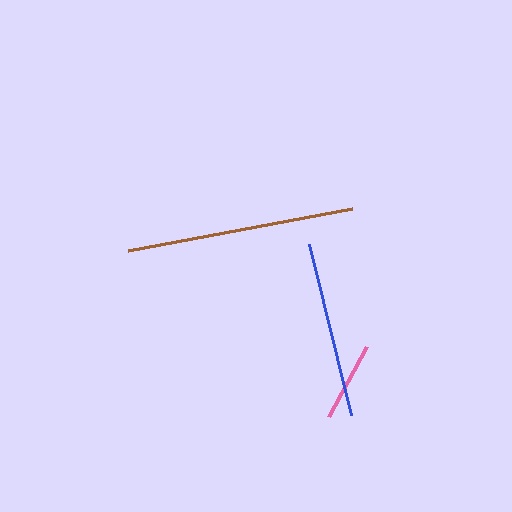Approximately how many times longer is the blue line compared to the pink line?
The blue line is approximately 2.2 times the length of the pink line.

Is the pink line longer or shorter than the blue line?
The blue line is longer than the pink line.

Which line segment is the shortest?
The pink line is the shortest at approximately 79 pixels.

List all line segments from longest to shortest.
From longest to shortest: brown, blue, pink.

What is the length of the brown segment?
The brown segment is approximately 228 pixels long.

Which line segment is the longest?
The brown line is the longest at approximately 228 pixels.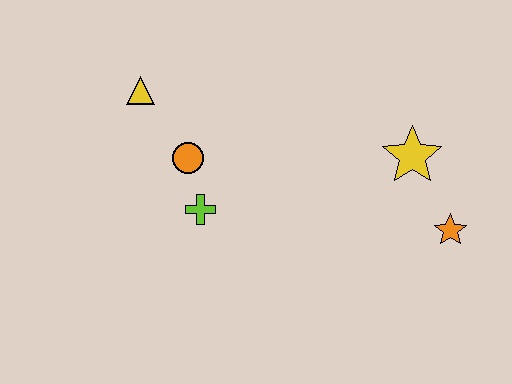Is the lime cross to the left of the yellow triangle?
No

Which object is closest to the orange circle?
The lime cross is closest to the orange circle.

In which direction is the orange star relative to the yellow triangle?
The orange star is to the right of the yellow triangle.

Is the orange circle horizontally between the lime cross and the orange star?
No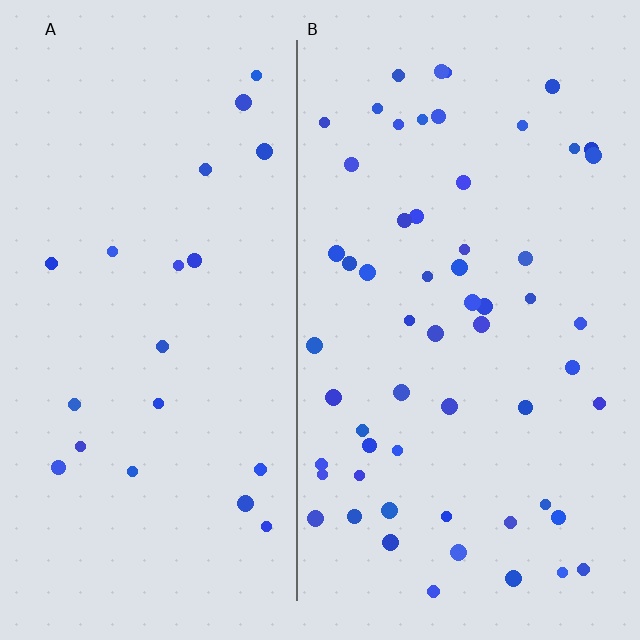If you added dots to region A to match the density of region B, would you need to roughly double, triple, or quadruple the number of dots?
Approximately triple.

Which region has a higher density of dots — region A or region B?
B (the right).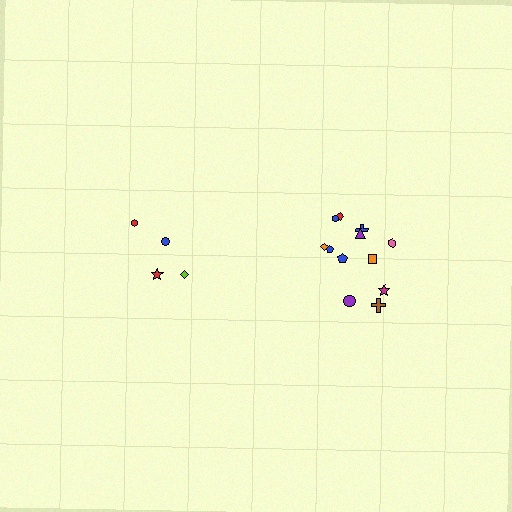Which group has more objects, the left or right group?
The right group.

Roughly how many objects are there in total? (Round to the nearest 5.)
Roughly 15 objects in total.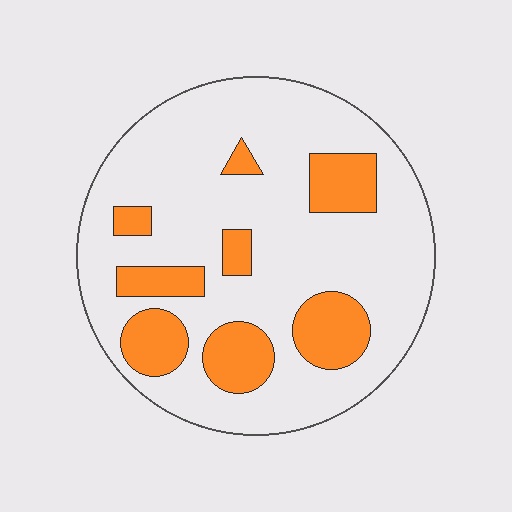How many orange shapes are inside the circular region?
8.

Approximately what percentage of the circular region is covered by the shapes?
Approximately 25%.